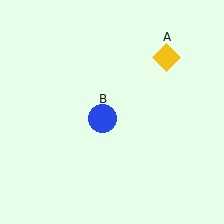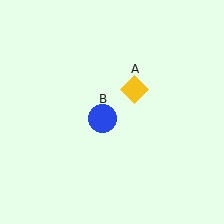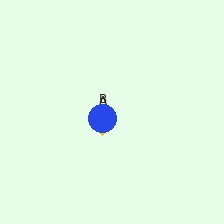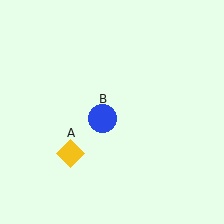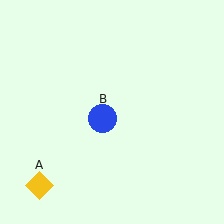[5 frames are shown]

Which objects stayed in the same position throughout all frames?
Blue circle (object B) remained stationary.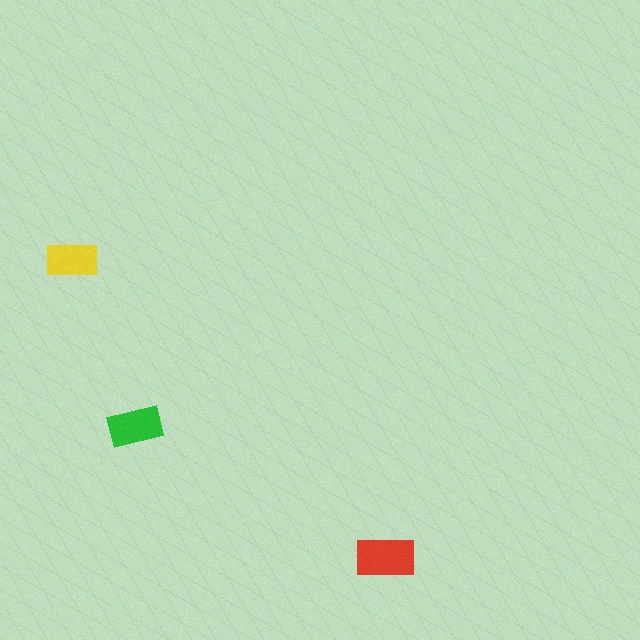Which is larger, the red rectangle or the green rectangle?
The red one.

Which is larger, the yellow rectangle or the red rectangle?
The red one.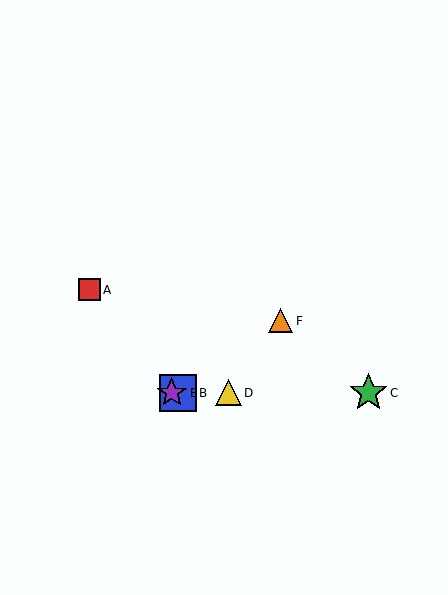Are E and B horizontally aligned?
Yes, both are at y≈393.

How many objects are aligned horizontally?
4 objects (B, C, D, E) are aligned horizontally.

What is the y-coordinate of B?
Object B is at y≈393.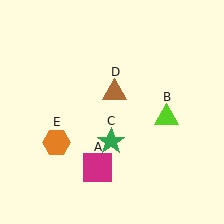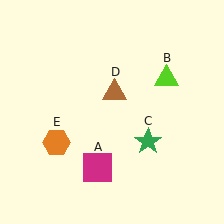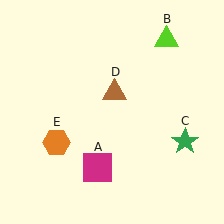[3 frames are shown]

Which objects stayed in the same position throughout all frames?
Magenta square (object A) and brown triangle (object D) and orange hexagon (object E) remained stationary.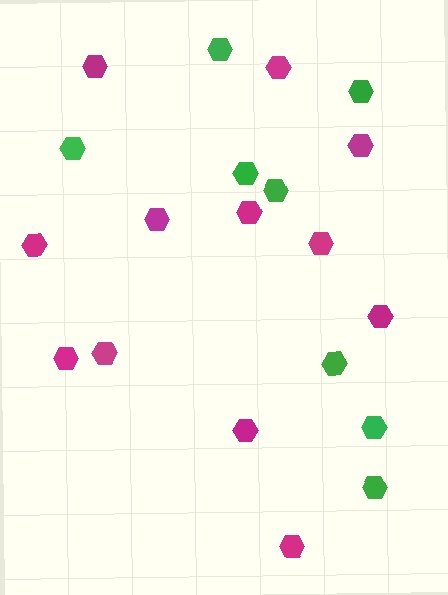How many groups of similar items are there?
There are 2 groups: one group of magenta hexagons (12) and one group of green hexagons (8).